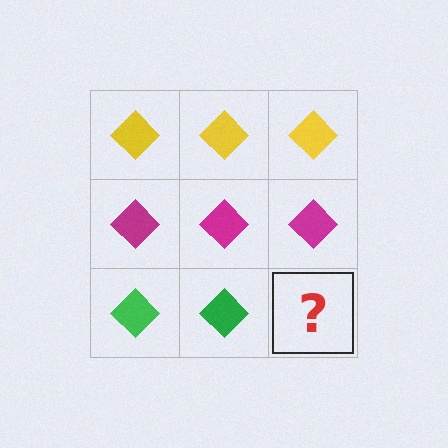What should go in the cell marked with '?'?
The missing cell should contain a green diamond.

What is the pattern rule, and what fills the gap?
The rule is that each row has a consistent color. The gap should be filled with a green diamond.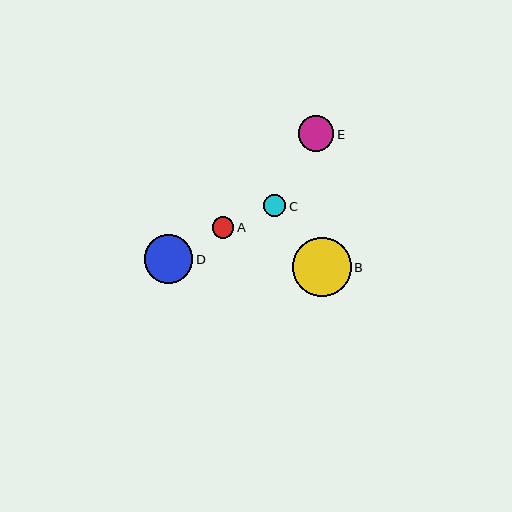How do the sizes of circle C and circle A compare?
Circle C and circle A are approximately the same size.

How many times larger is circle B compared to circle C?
Circle B is approximately 2.6 times the size of circle C.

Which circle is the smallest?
Circle A is the smallest with a size of approximately 21 pixels.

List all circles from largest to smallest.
From largest to smallest: B, D, E, C, A.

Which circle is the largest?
Circle B is the largest with a size of approximately 59 pixels.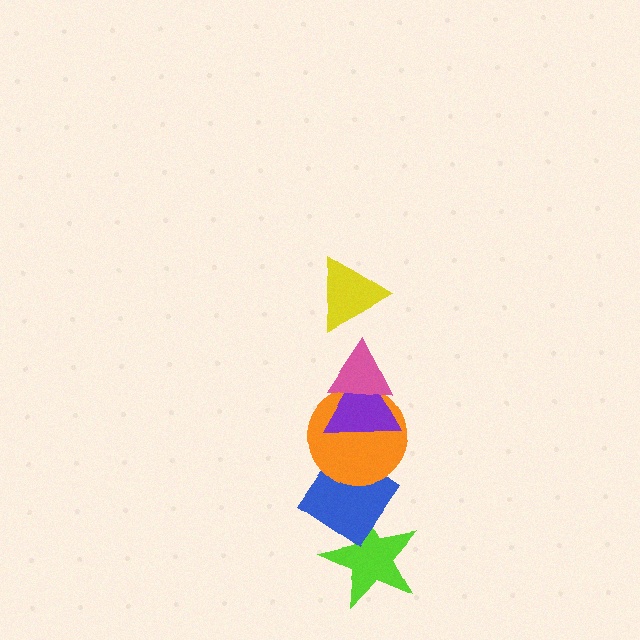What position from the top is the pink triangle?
The pink triangle is 2nd from the top.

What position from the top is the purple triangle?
The purple triangle is 3rd from the top.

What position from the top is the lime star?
The lime star is 6th from the top.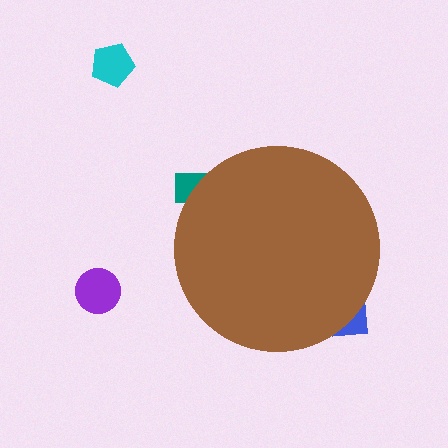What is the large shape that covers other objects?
A brown circle.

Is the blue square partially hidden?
Yes, the blue square is partially hidden behind the brown circle.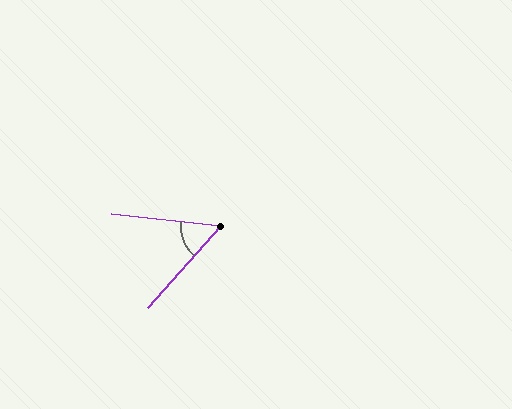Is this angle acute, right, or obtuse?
It is acute.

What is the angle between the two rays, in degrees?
Approximately 54 degrees.